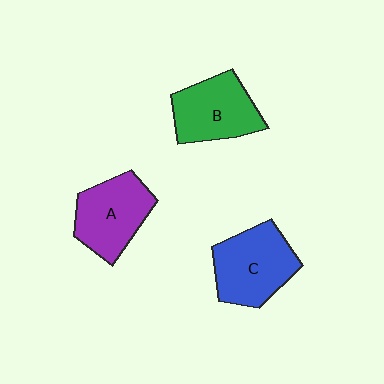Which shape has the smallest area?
Shape B (green).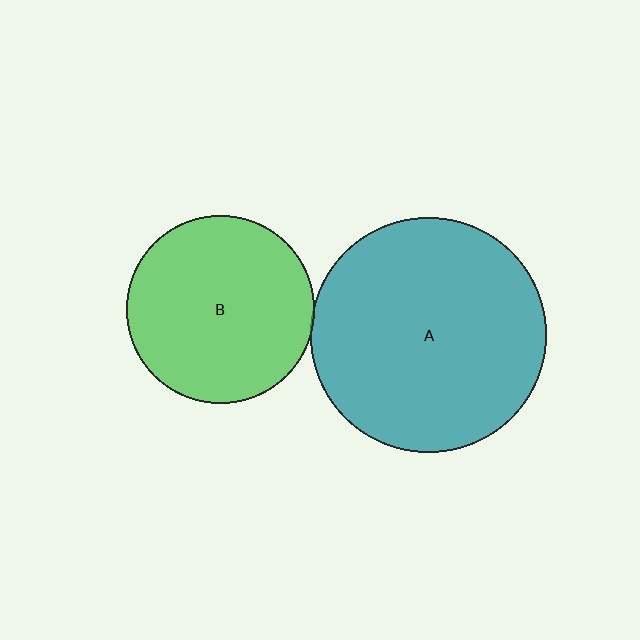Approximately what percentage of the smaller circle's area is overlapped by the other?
Approximately 5%.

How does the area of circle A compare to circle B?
Approximately 1.6 times.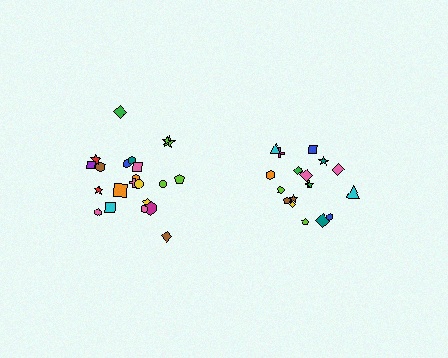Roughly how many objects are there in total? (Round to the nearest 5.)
Roughly 40 objects in total.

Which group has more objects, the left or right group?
The left group.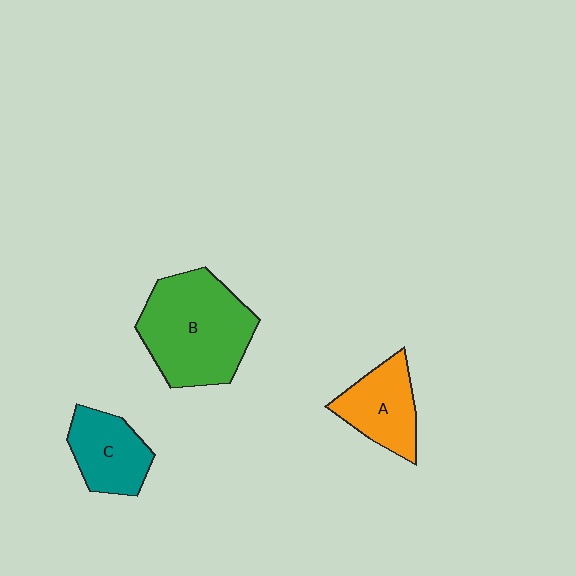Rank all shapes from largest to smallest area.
From largest to smallest: B (green), A (orange), C (teal).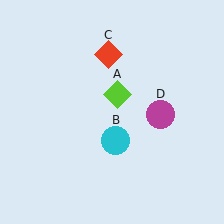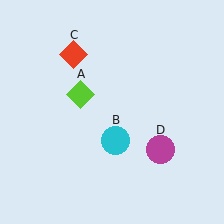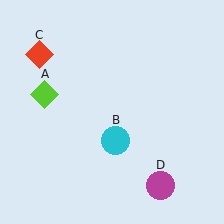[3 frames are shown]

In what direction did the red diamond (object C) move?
The red diamond (object C) moved left.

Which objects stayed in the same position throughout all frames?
Cyan circle (object B) remained stationary.